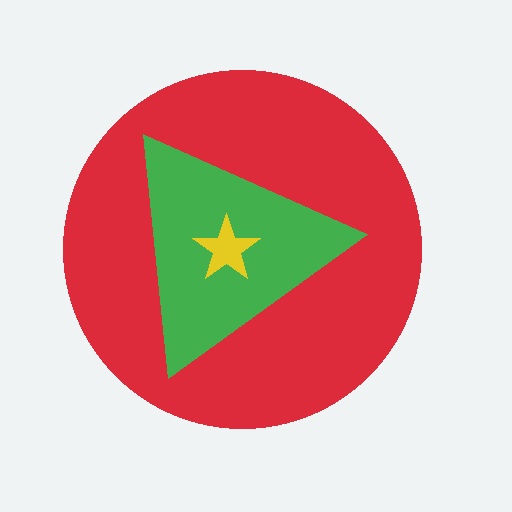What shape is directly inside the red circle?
The green triangle.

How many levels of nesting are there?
3.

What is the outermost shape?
The red circle.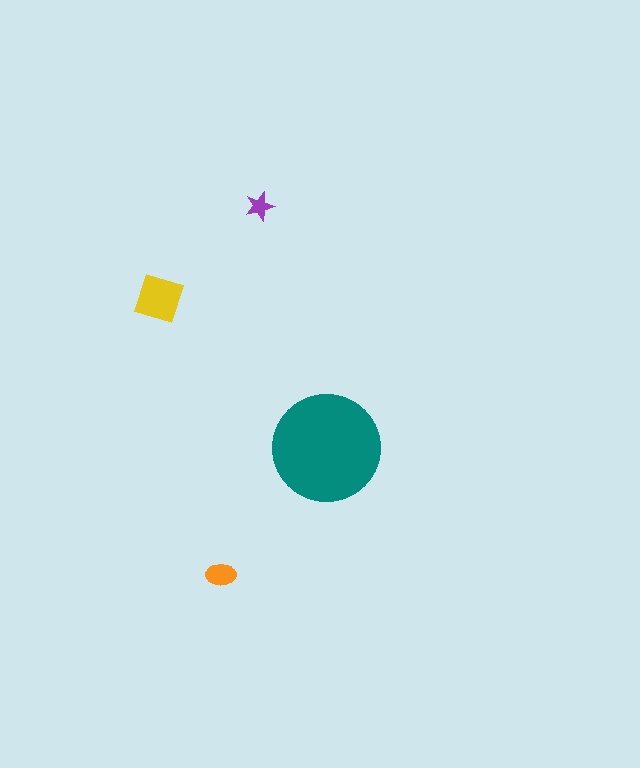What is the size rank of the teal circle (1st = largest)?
1st.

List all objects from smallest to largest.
The purple star, the orange ellipse, the yellow square, the teal circle.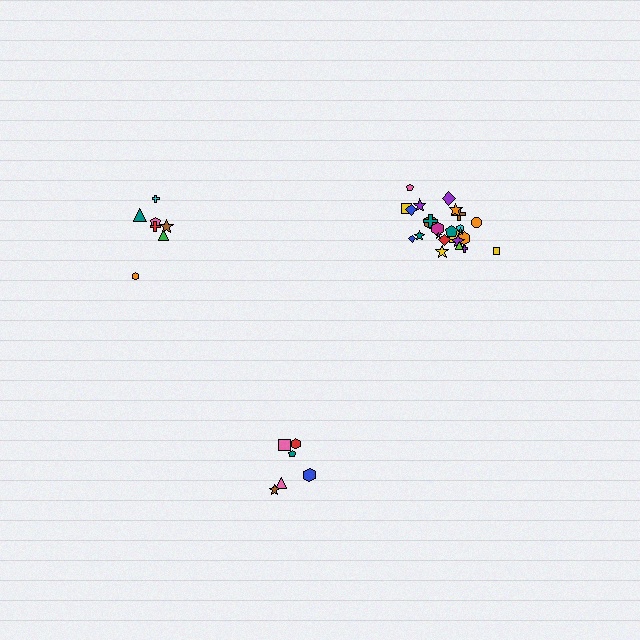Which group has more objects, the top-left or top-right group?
The top-right group.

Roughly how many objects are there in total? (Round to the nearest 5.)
Roughly 40 objects in total.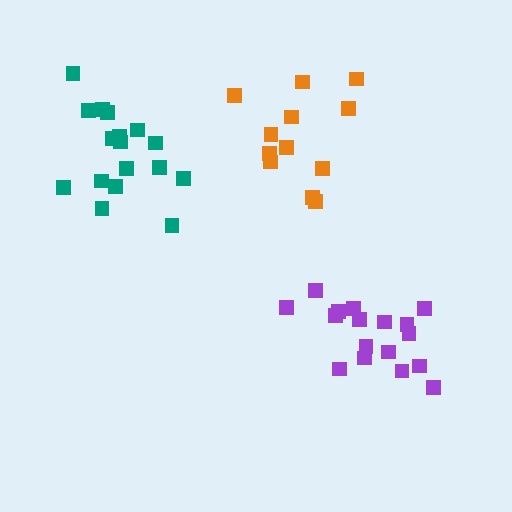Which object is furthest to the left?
The teal cluster is leftmost.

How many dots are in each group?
Group 1: 17 dots, Group 2: 17 dots, Group 3: 12 dots (46 total).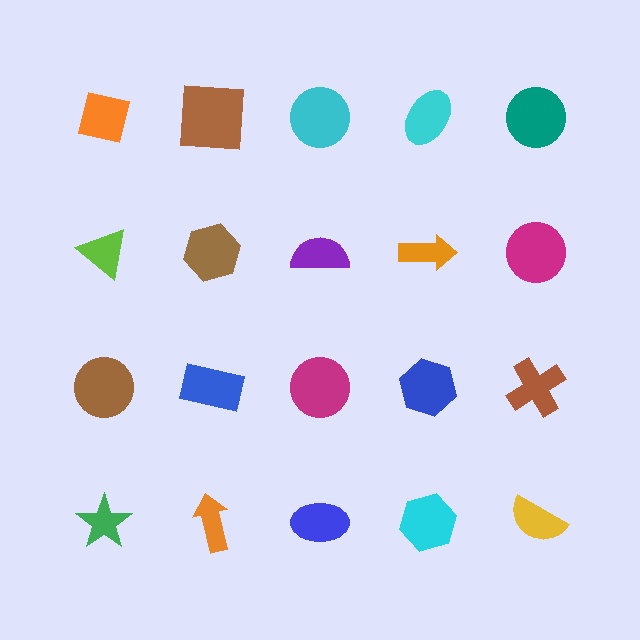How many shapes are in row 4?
5 shapes.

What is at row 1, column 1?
An orange square.